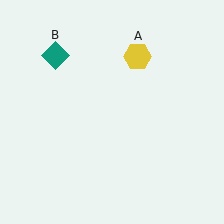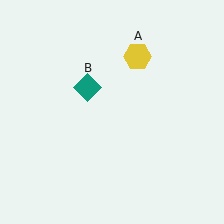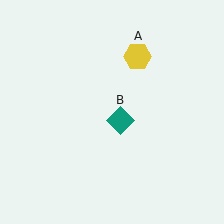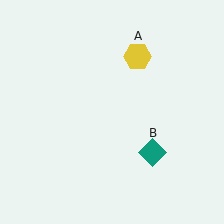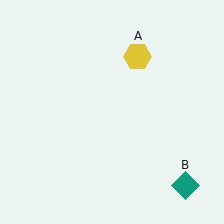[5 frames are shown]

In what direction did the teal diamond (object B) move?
The teal diamond (object B) moved down and to the right.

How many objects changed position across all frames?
1 object changed position: teal diamond (object B).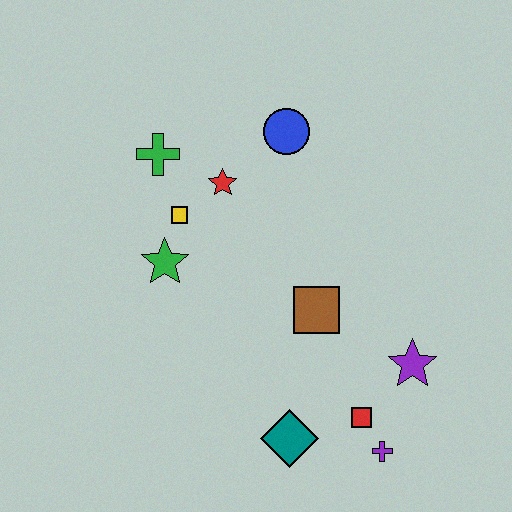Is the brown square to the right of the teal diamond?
Yes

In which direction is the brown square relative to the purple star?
The brown square is to the left of the purple star.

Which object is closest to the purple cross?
The red square is closest to the purple cross.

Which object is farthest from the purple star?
The green cross is farthest from the purple star.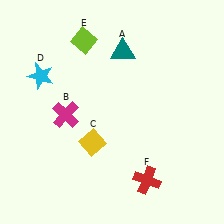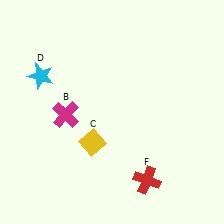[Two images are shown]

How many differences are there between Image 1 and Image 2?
There are 2 differences between the two images.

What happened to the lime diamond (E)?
The lime diamond (E) was removed in Image 2. It was in the top-left area of Image 1.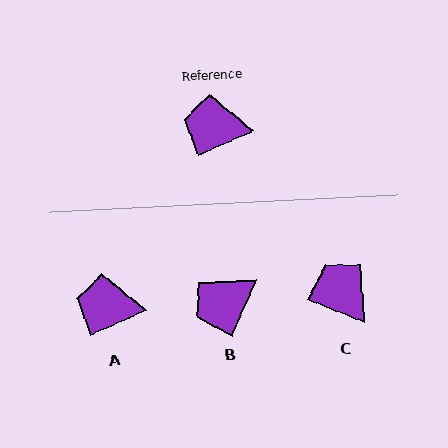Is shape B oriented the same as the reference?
No, it is off by about 42 degrees.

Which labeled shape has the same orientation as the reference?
A.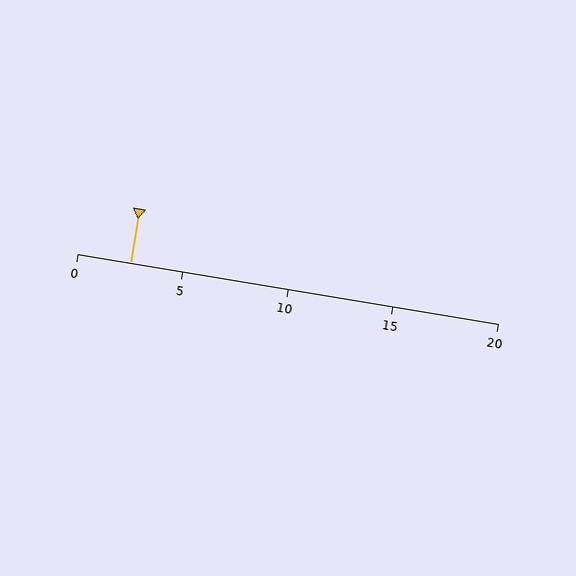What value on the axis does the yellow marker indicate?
The marker indicates approximately 2.5.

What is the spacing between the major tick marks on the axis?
The major ticks are spaced 5 apart.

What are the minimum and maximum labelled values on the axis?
The axis runs from 0 to 20.